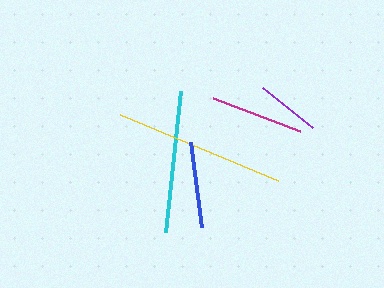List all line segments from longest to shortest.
From longest to shortest: yellow, cyan, magenta, blue, purple.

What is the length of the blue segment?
The blue segment is approximately 86 pixels long.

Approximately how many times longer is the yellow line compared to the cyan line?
The yellow line is approximately 1.2 times the length of the cyan line.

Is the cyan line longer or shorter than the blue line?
The cyan line is longer than the blue line.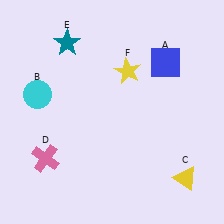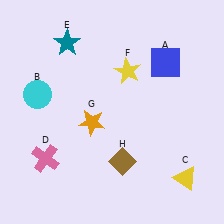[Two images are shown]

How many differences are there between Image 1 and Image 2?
There are 2 differences between the two images.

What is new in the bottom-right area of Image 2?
A brown diamond (H) was added in the bottom-right area of Image 2.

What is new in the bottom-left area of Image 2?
An orange star (G) was added in the bottom-left area of Image 2.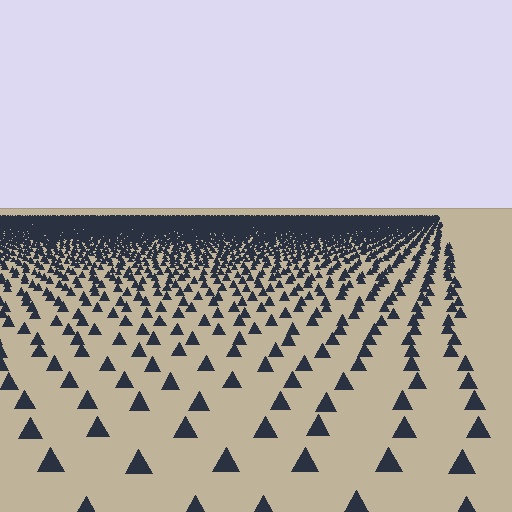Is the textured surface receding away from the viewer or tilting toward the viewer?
The surface is receding away from the viewer. Texture elements get smaller and denser toward the top.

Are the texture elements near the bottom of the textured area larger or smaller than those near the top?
Larger. Near the bottom, elements are closer to the viewer and appear at a bigger on-screen size.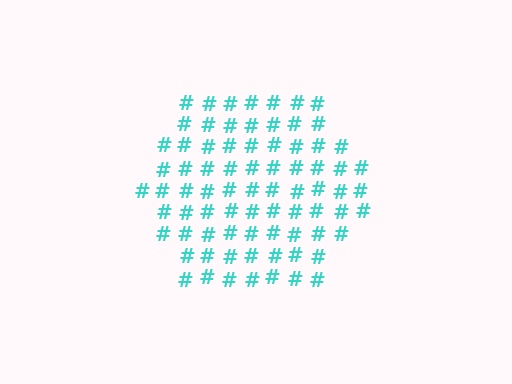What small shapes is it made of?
It is made of small hash symbols.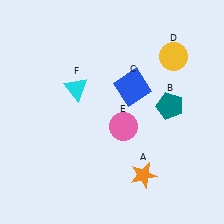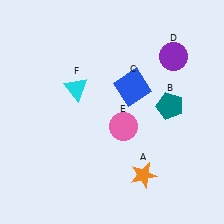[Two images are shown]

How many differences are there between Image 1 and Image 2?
There is 1 difference between the two images.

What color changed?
The circle (D) changed from yellow in Image 1 to purple in Image 2.